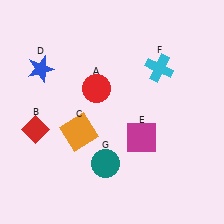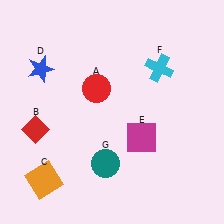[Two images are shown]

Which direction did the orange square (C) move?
The orange square (C) moved down.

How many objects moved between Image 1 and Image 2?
1 object moved between the two images.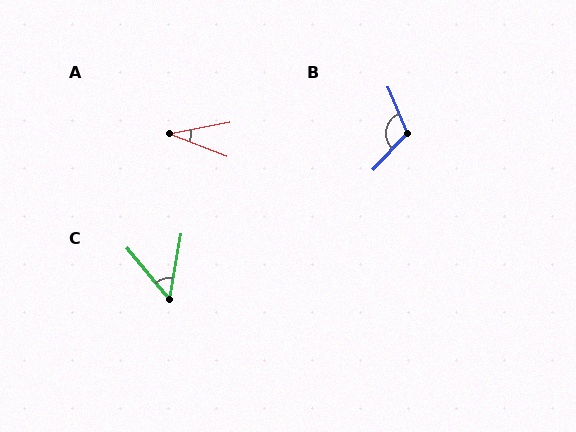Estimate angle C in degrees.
Approximately 49 degrees.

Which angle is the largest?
B, at approximately 114 degrees.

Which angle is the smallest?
A, at approximately 33 degrees.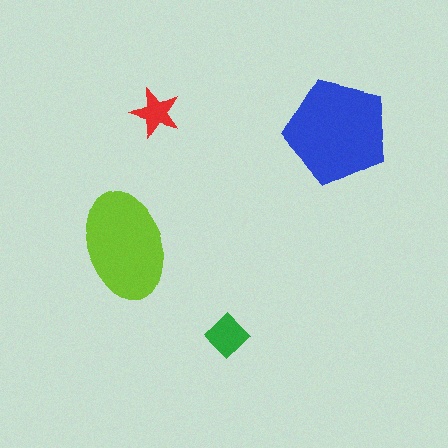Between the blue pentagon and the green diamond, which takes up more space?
The blue pentagon.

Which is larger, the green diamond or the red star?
The green diamond.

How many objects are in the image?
There are 4 objects in the image.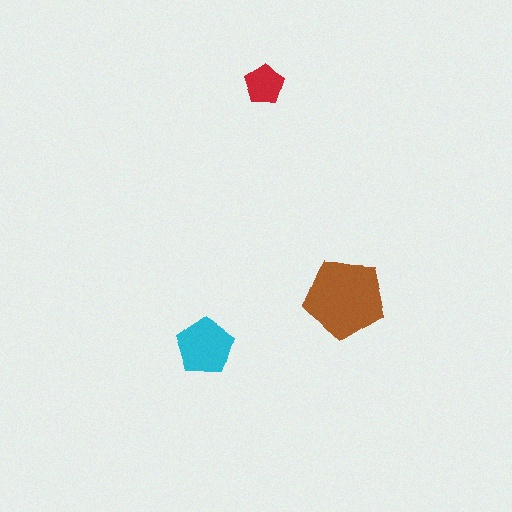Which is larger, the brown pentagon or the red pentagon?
The brown one.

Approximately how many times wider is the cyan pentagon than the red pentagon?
About 1.5 times wider.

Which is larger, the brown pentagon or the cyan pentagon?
The brown one.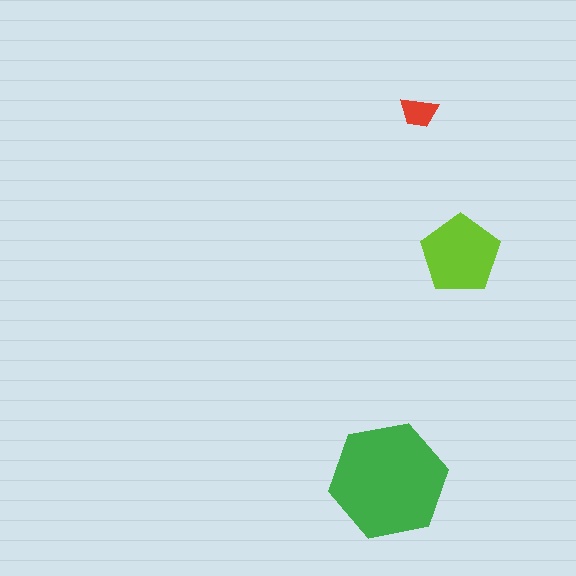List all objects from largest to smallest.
The green hexagon, the lime pentagon, the red trapezoid.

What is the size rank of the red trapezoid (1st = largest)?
3rd.